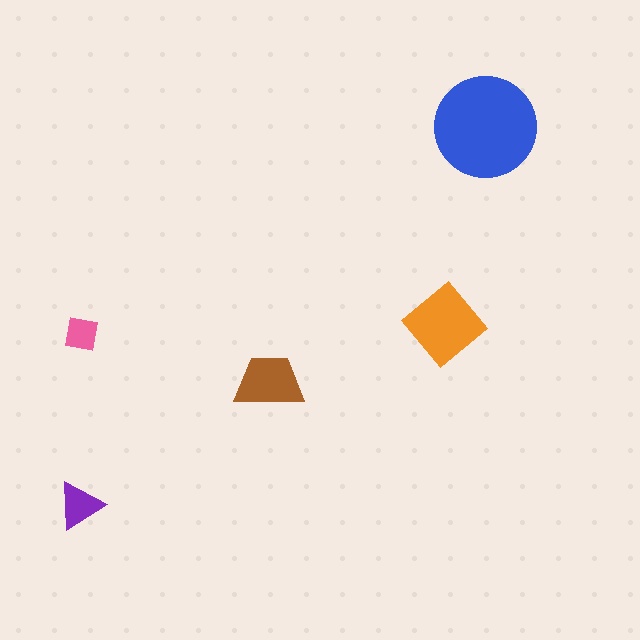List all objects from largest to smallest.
The blue circle, the orange diamond, the brown trapezoid, the purple triangle, the pink square.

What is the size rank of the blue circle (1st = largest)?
1st.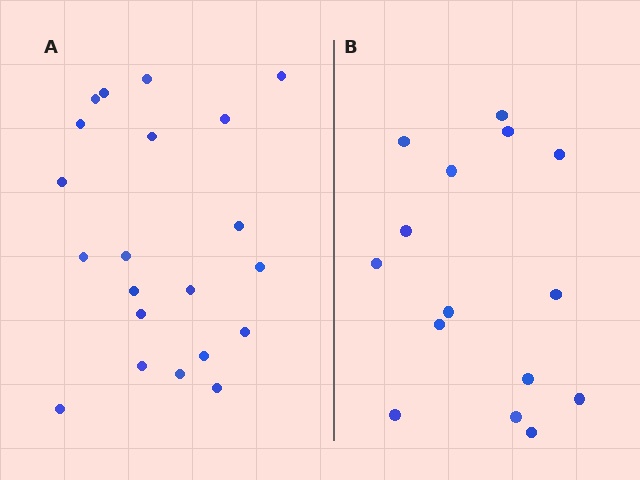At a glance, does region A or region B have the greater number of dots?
Region A (the left region) has more dots.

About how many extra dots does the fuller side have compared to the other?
Region A has about 6 more dots than region B.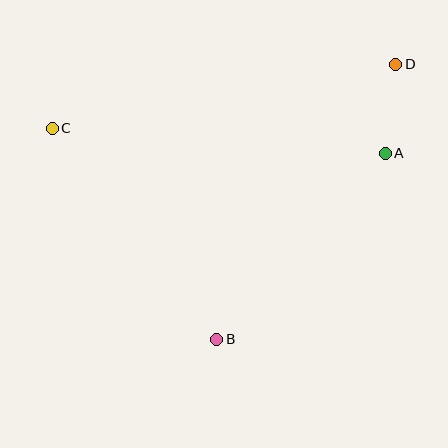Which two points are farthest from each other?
Points C and D are farthest from each other.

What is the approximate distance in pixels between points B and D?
The distance between B and D is approximately 328 pixels.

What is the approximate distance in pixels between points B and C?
The distance between B and C is approximately 267 pixels.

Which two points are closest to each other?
Points A and D are closest to each other.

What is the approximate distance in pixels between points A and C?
The distance between A and C is approximately 334 pixels.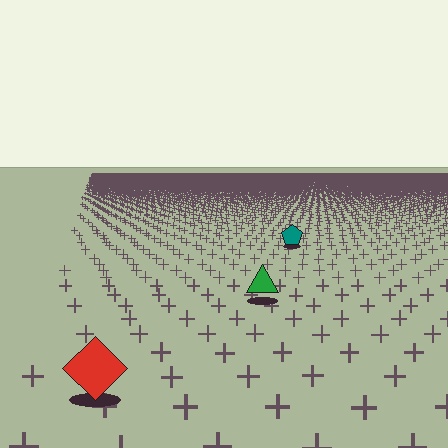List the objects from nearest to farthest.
From nearest to farthest: the red diamond, the green triangle, the teal pentagon.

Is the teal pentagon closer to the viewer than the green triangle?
No. The green triangle is closer — you can tell from the texture gradient: the ground texture is coarser near it.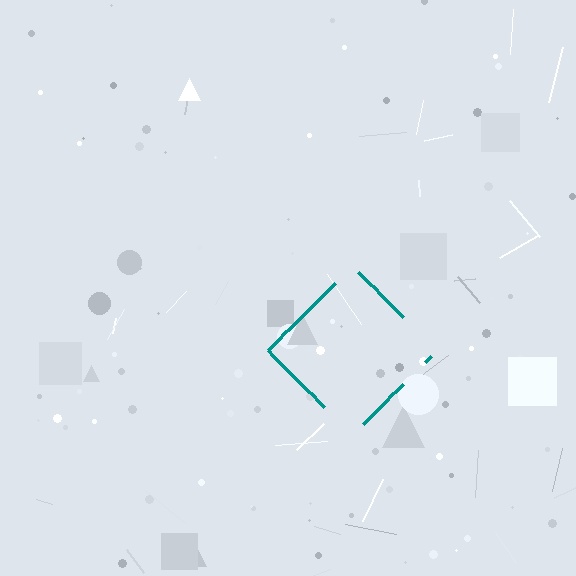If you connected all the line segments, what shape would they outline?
They would outline a diamond.